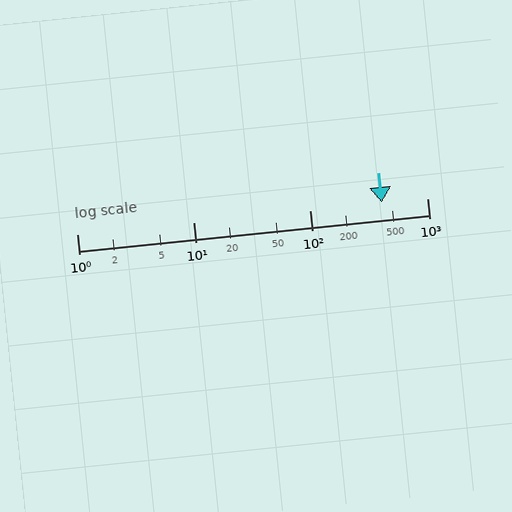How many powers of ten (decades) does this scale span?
The scale spans 3 decades, from 1 to 1000.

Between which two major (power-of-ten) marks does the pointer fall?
The pointer is between 100 and 1000.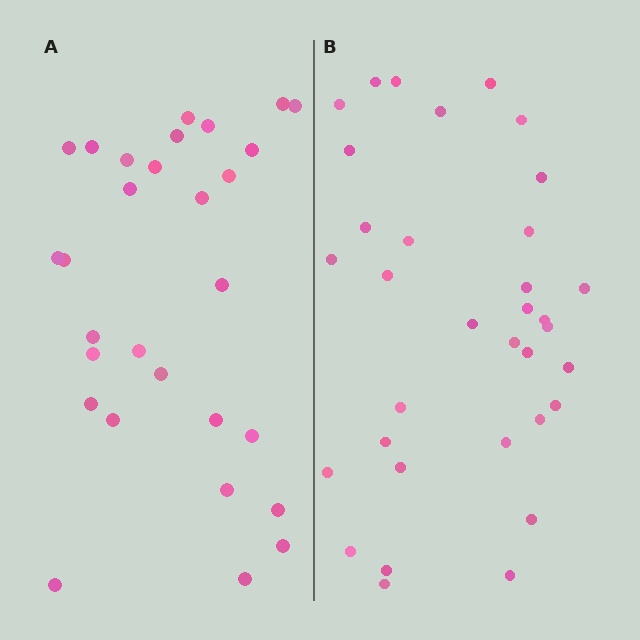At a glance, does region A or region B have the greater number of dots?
Region B (the right region) has more dots.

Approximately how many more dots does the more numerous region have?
Region B has about 5 more dots than region A.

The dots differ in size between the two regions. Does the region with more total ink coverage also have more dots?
No. Region A has more total ink coverage because its dots are larger, but region B actually contains more individual dots. Total area can be misleading — the number of items is what matters here.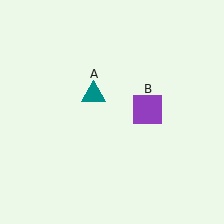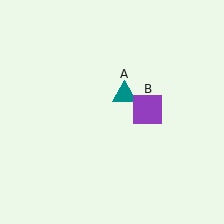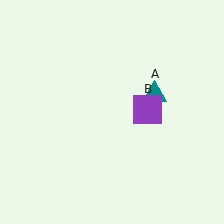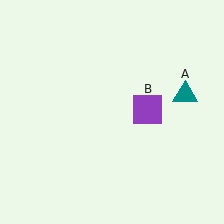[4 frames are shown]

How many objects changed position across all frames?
1 object changed position: teal triangle (object A).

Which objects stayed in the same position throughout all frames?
Purple square (object B) remained stationary.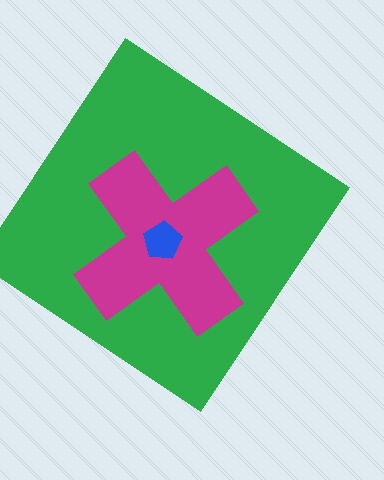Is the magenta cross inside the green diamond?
Yes.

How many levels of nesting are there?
3.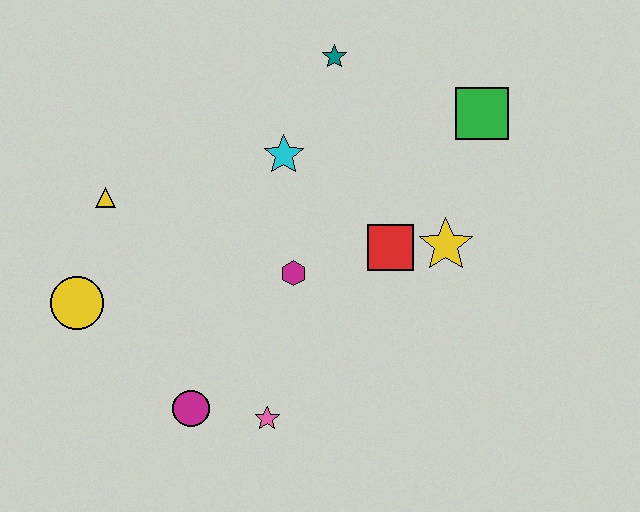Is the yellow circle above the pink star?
Yes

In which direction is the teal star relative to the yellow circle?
The teal star is to the right of the yellow circle.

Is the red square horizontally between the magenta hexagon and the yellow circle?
No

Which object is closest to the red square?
The yellow star is closest to the red square.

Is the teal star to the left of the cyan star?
No